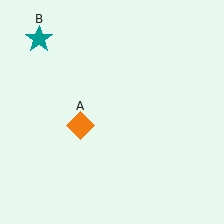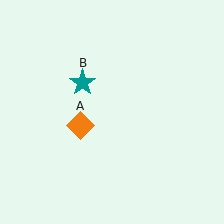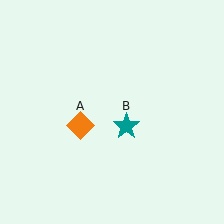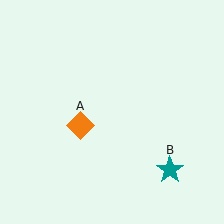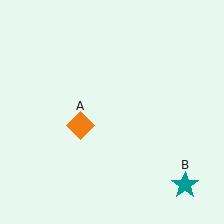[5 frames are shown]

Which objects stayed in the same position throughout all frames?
Orange diamond (object A) remained stationary.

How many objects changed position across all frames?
1 object changed position: teal star (object B).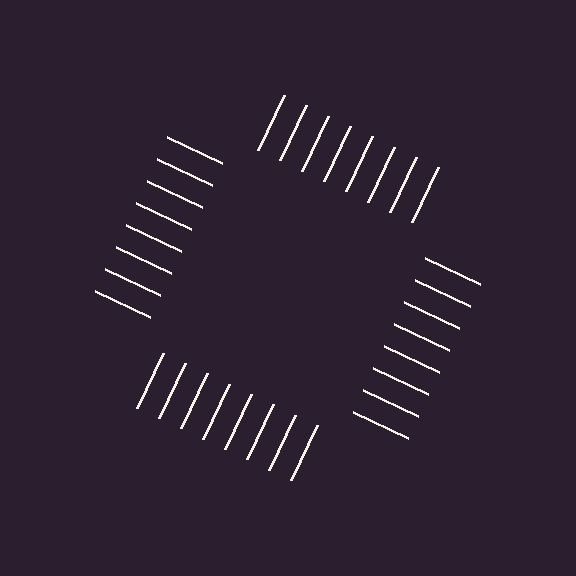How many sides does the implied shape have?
4 sides — the line-ends trace a square.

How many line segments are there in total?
32 — 8 along each of the 4 edges.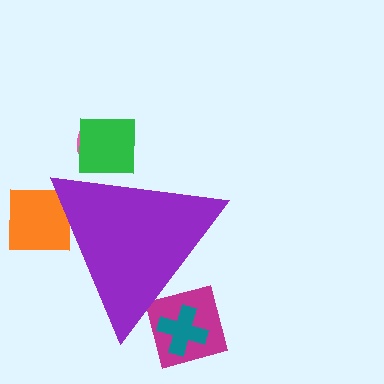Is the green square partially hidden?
Yes, the green square is partially hidden behind the purple triangle.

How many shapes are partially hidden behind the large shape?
5 shapes are partially hidden.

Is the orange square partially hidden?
Yes, the orange square is partially hidden behind the purple triangle.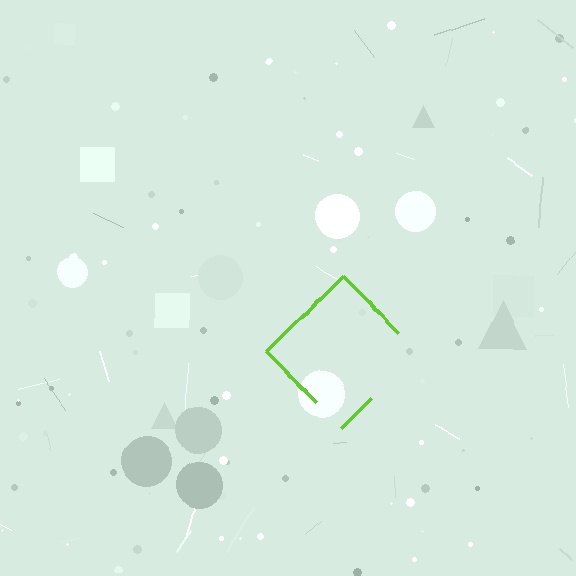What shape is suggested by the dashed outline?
The dashed outline suggests a diamond.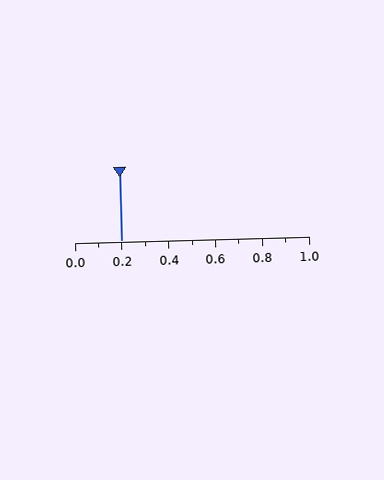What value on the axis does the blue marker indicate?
The marker indicates approximately 0.2.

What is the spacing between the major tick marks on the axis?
The major ticks are spaced 0.2 apart.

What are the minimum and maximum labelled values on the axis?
The axis runs from 0.0 to 1.0.